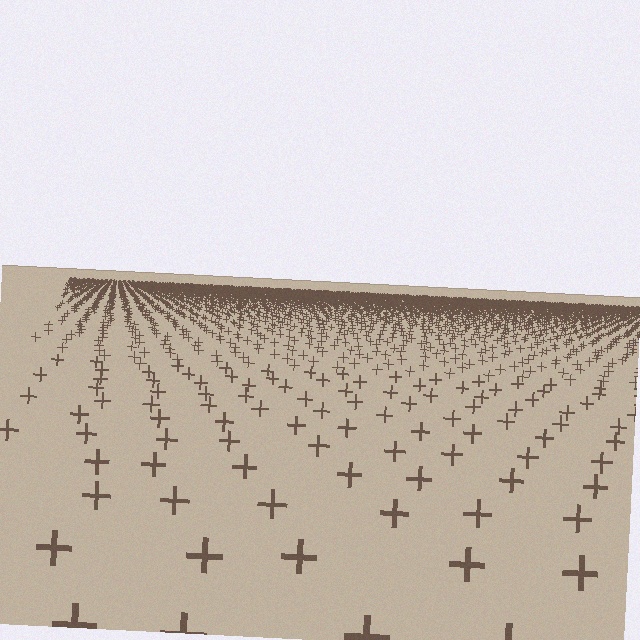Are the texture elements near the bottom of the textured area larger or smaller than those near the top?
Larger. Near the bottom, elements are closer to the viewer and appear at a bigger on-screen size.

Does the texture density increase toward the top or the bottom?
Density increases toward the top.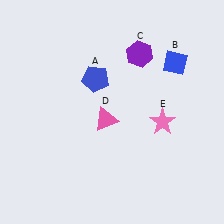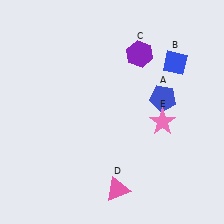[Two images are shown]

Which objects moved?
The objects that moved are: the blue pentagon (A), the pink triangle (D).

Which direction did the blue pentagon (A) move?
The blue pentagon (A) moved right.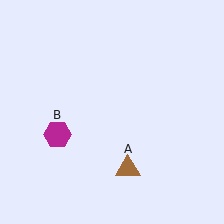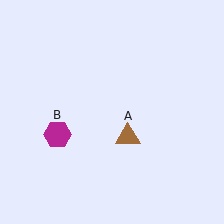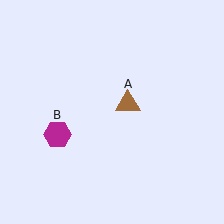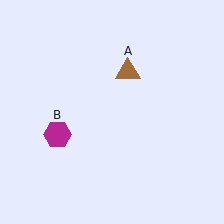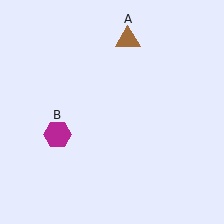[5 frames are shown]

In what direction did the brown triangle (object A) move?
The brown triangle (object A) moved up.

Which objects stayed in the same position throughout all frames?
Magenta hexagon (object B) remained stationary.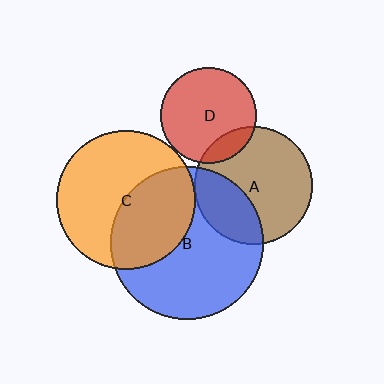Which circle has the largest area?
Circle B (blue).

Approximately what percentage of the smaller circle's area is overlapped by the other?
Approximately 15%.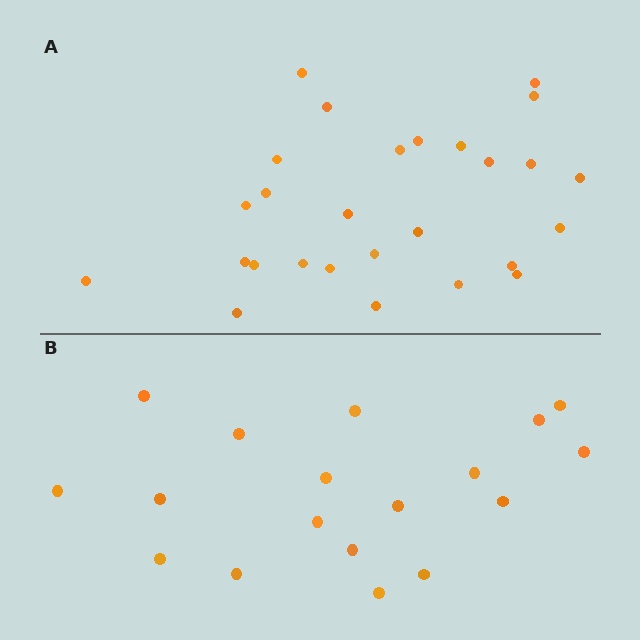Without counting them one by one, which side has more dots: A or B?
Region A (the top region) has more dots.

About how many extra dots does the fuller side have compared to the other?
Region A has roughly 8 or so more dots than region B.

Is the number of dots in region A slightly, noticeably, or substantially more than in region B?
Region A has substantially more. The ratio is roughly 1.5 to 1.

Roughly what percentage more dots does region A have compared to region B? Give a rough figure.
About 50% more.